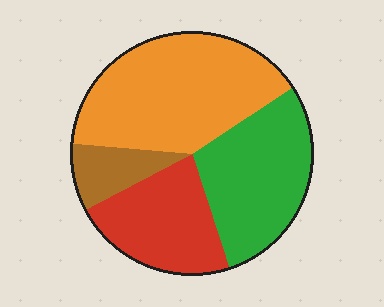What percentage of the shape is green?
Green covers 29% of the shape.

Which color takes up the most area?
Orange, at roughly 40%.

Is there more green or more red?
Green.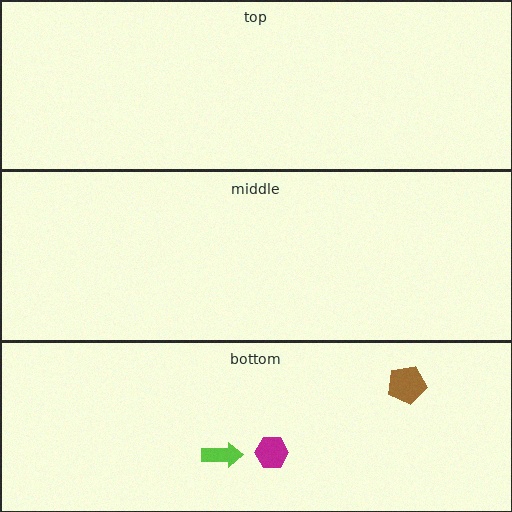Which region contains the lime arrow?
The bottom region.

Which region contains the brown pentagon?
The bottom region.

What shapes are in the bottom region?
The magenta hexagon, the lime arrow, the brown pentagon.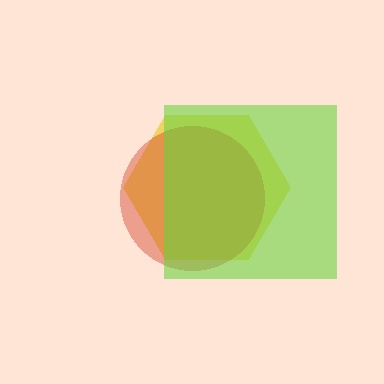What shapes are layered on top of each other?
The layered shapes are: a yellow hexagon, a red circle, a lime square.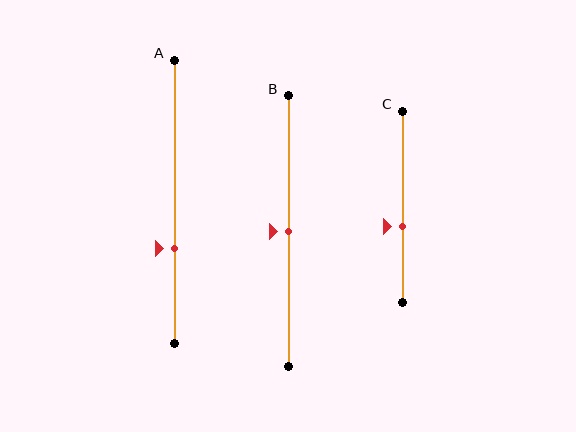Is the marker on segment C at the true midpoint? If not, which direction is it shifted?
No, the marker on segment C is shifted downward by about 10% of the segment length.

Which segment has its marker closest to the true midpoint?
Segment B has its marker closest to the true midpoint.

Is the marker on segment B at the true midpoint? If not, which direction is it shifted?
Yes, the marker on segment B is at the true midpoint.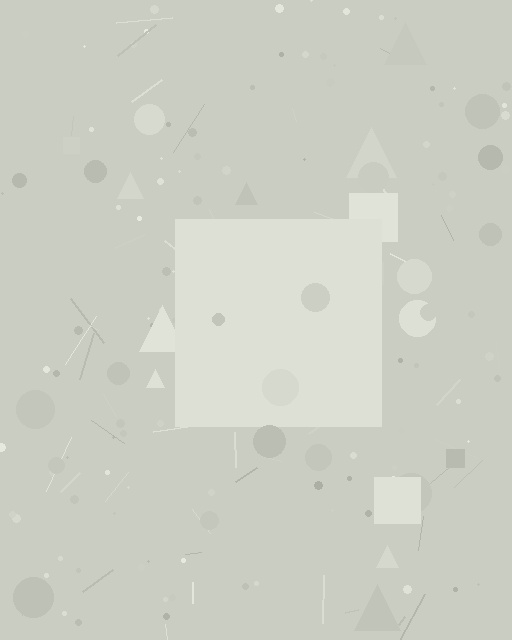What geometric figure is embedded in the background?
A square is embedded in the background.